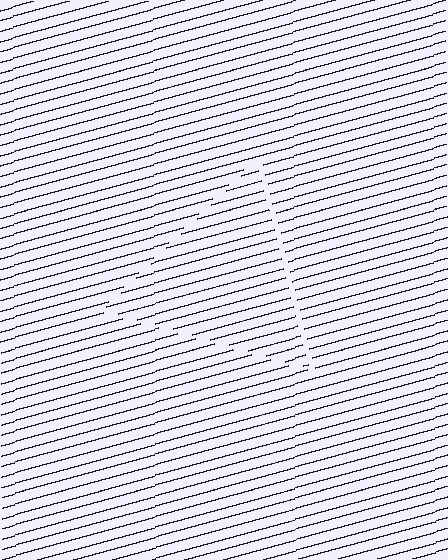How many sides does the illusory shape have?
3 sides — the line-ends trace a triangle.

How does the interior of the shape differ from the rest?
The interior of the shape contains the same grating, shifted by half a period — the contour is defined by the phase discontinuity where line-ends from the inner and outer gratings abut.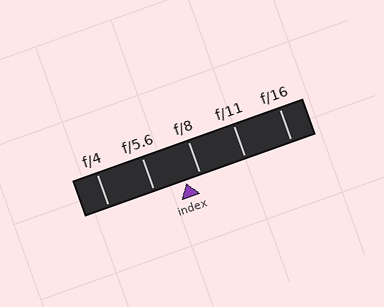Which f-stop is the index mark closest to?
The index mark is closest to f/8.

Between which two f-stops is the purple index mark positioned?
The index mark is between f/5.6 and f/8.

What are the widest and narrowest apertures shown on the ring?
The widest aperture shown is f/4 and the narrowest is f/16.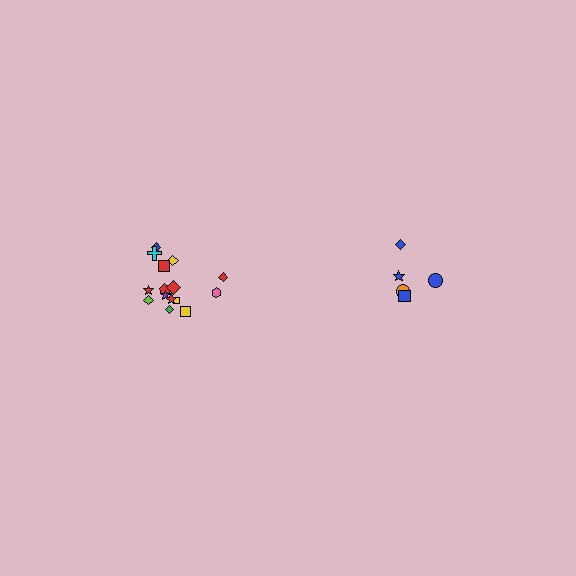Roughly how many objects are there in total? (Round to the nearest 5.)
Roughly 20 objects in total.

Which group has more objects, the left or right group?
The left group.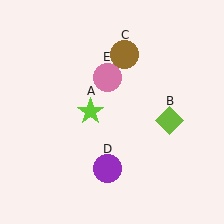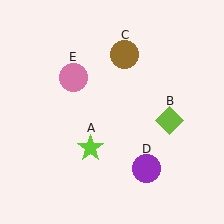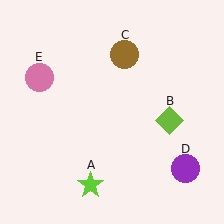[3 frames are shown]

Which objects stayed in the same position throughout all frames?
Lime diamond (object B) and brown circle (object C) remained stationary.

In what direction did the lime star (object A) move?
The lime star (object A) moved down.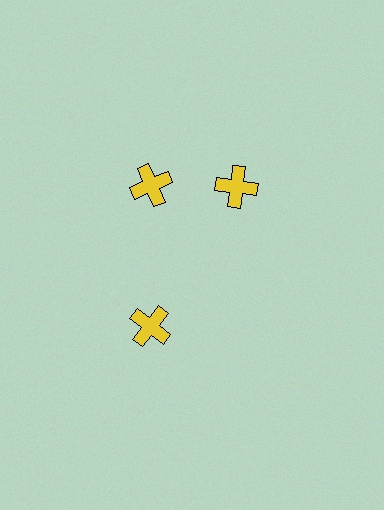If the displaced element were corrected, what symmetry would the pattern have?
It would have 3-fold rotational symmetry — the pattern would map onto itself every 120 degrees.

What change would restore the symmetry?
The symmetry would be restored by rotating it back into even spacing with its neighbors so that all 3 crosses sit at equal angles and equal distance from the center.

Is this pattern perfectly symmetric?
No. The 3 yellow crosses are arranged in a ring, but one element near the 3 o'clock position is rotated out of alignment along the ring, breaking the 3-fold rotational symmetry.